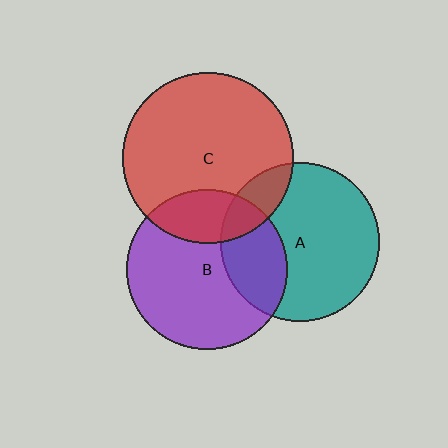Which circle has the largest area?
Circle C (red).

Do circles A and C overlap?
Yes.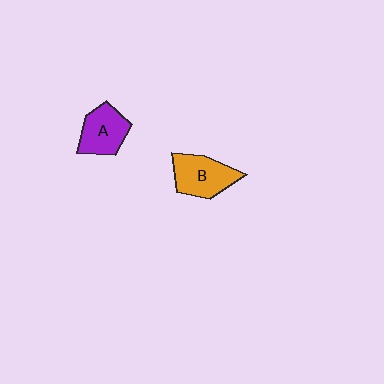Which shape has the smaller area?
Shape A (purple).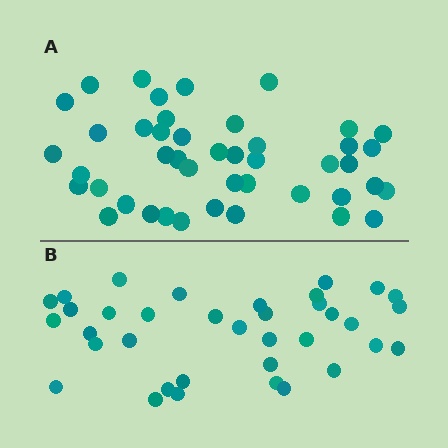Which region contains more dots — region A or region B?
Region A (the top region) has more dots.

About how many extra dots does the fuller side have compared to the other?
Region A has roughly 8 or so more dots than region B.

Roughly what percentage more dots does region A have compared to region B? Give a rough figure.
About 20% more.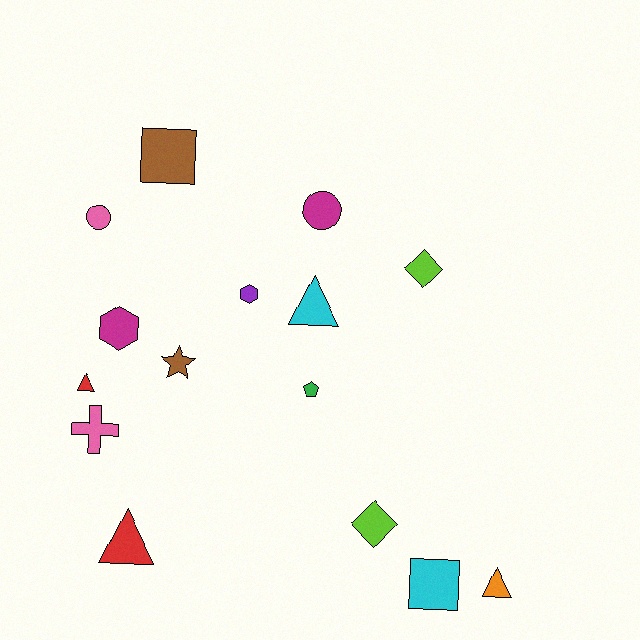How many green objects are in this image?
There is 1 green object.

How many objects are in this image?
There are 15 objects.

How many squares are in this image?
There are 2 squares.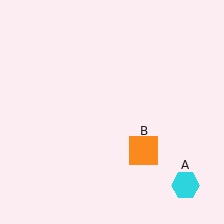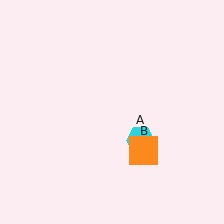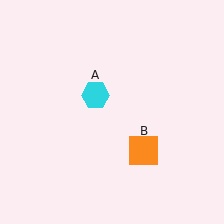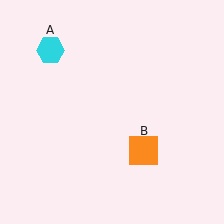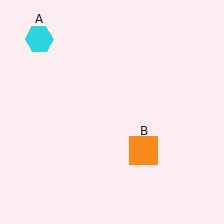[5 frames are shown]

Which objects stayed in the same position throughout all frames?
Orange square (object B) remained stationary.